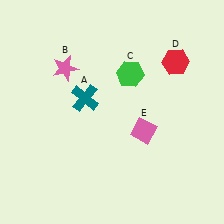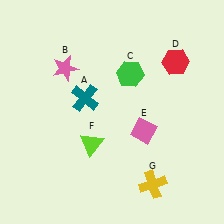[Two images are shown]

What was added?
A lime triangle (F), a yellow cross (G) were added in Image 2.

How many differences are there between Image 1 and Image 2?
There are 2 differences between the two images.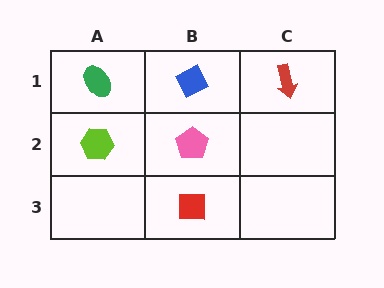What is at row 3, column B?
A red square.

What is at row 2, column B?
A pink pentagon.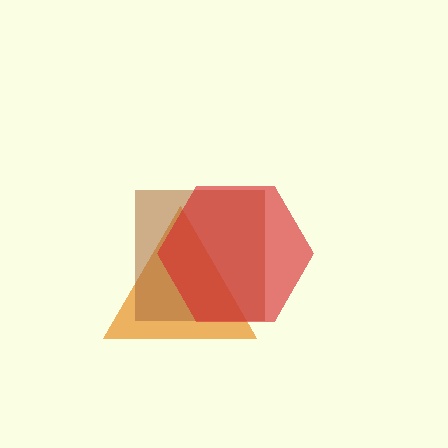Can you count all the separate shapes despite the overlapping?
Yes, there are 3 separate shapes.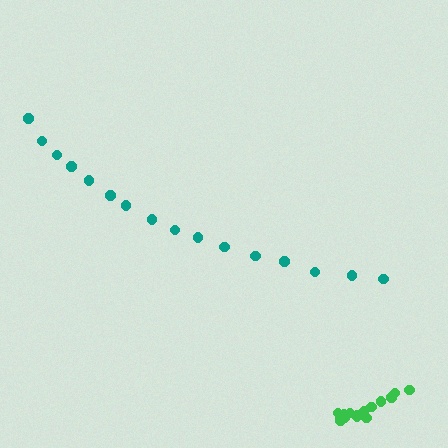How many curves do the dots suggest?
There are 2 distinct paths.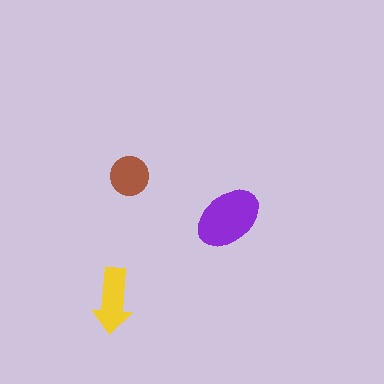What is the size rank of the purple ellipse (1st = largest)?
1st.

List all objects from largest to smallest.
The purple ellipse, the yellow arrow, the brown circle.